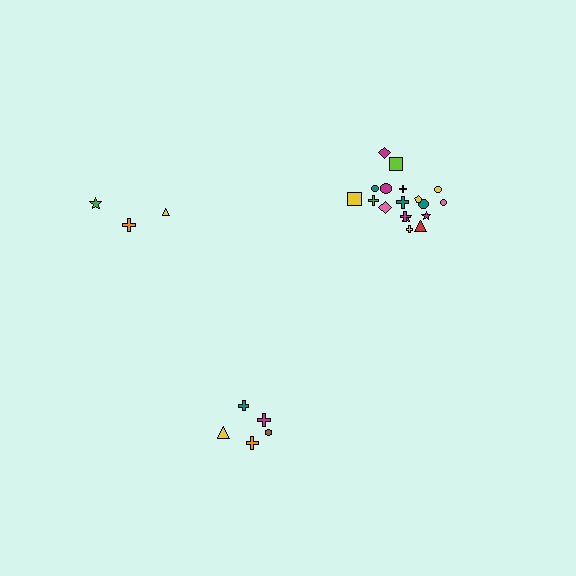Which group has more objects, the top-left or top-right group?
The top-right group.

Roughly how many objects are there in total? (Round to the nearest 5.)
Roughly 25 objects in total.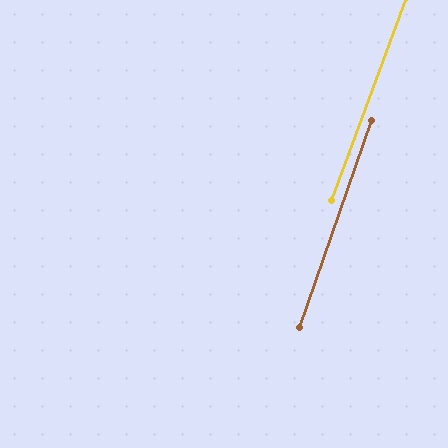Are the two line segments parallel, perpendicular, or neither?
Parallel — their directions differ by only 0.8°.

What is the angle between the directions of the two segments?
Approximately 1 degree.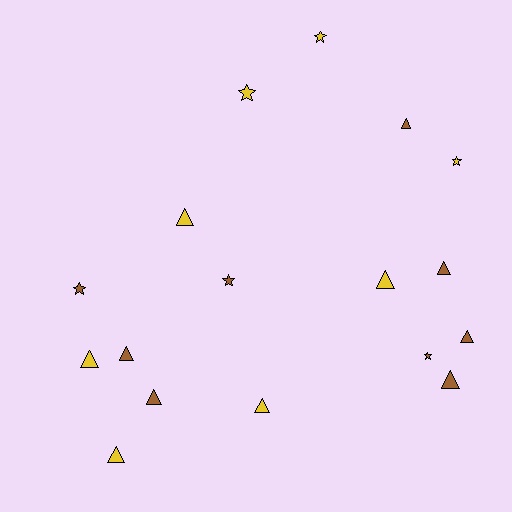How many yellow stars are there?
There are 3 yellow stars.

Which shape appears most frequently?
Triangle, with 11 objects.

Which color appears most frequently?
Brown, with 9 objects.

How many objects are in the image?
There are 17 objects.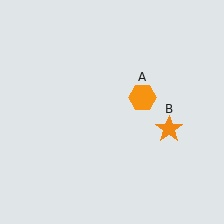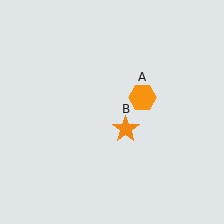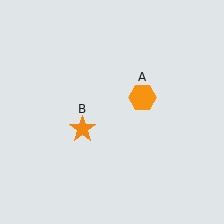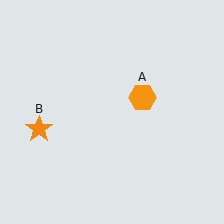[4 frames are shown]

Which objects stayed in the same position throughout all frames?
Orange hexagon (object A) remained stationary.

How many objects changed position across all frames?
1 object changed position: orange star (object B).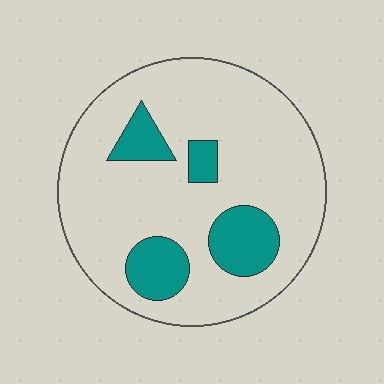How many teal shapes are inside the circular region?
4.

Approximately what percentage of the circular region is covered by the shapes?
Approximately 20%.